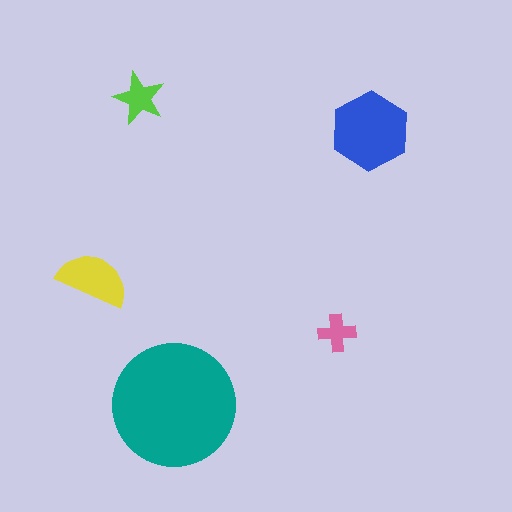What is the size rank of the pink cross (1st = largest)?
5th.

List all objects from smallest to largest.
The pink cross, the lime star, the yellow semicircle, the blue hexagon, the teal circle.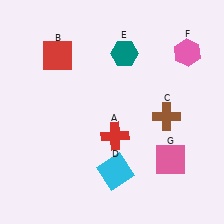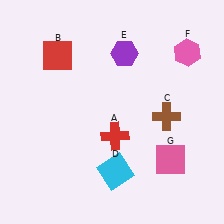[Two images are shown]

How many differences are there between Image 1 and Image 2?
There is 1 difference between the two images.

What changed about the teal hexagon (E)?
In Image 1, E is teal. In Image 2, it changed to purple.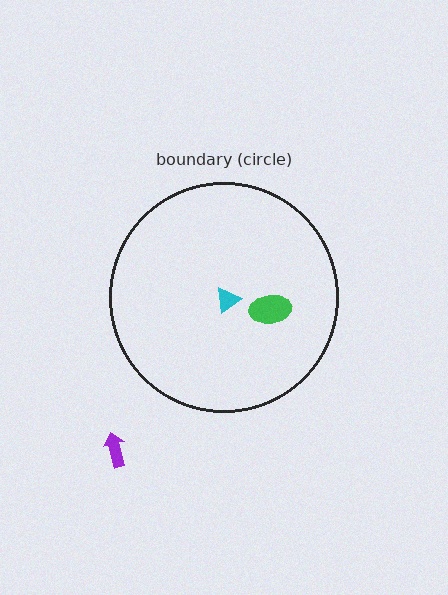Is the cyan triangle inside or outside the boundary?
Inside.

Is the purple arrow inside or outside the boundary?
Outside.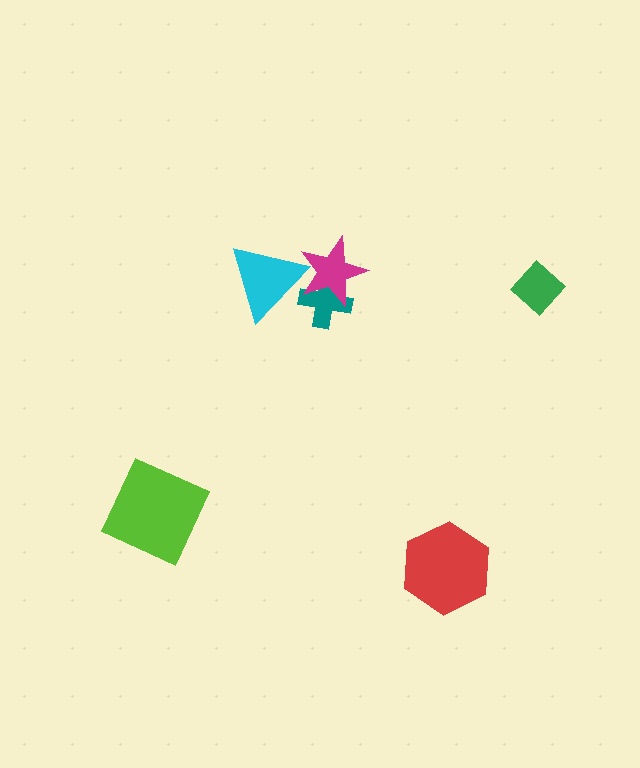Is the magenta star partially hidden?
Yes, it is partially covered by another shape.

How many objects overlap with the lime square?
0 objects overlap with the lime square.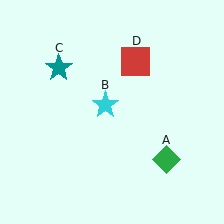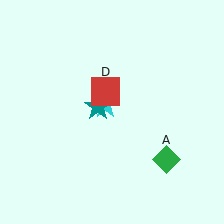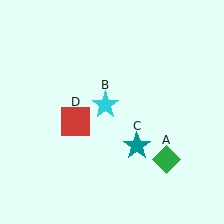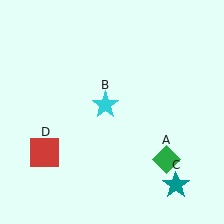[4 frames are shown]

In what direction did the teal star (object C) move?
The teal star (object C) moved down and to the right.